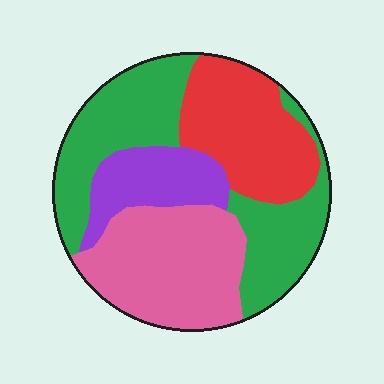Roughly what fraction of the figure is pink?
Pink covers 28% of the figure.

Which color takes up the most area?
Green, at roughly 35%.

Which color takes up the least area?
Purple, at roughly 15%.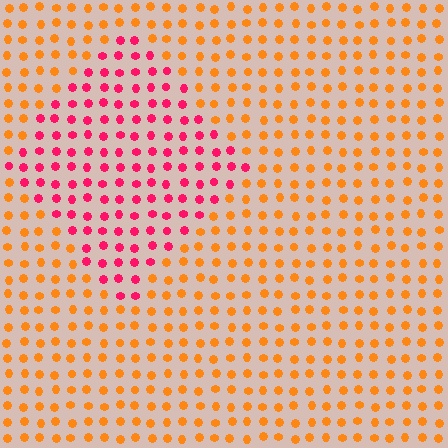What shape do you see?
I see a diamond.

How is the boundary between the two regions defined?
The boundary is defined purely by a slight shift in hue (about 51 degrees). Spacing, size, and orientation are identical on both sides.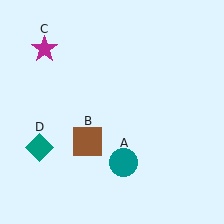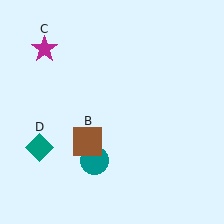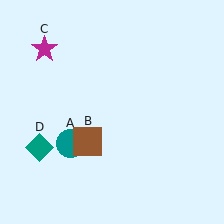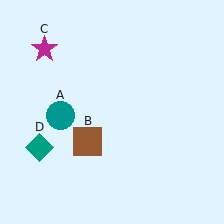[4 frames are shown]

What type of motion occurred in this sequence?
The teal circle (object A) rotated clockwise around the center of the scene.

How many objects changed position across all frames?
1 object changed position: teal circle (object A).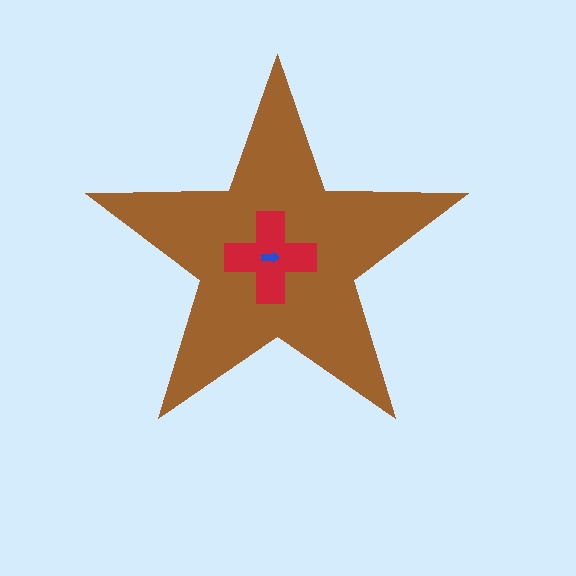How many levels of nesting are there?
3.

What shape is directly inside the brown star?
The red cross.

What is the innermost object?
The blue arrow.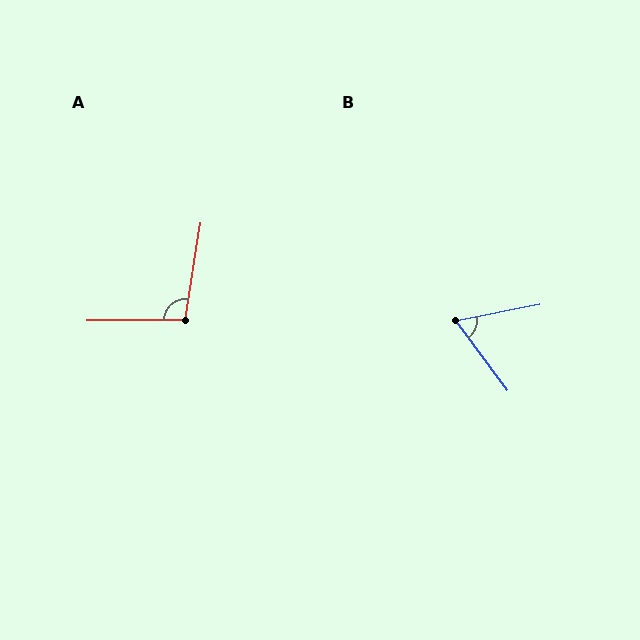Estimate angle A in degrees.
Approximately 99 degrees.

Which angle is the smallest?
B, at approximately 65 degrees.